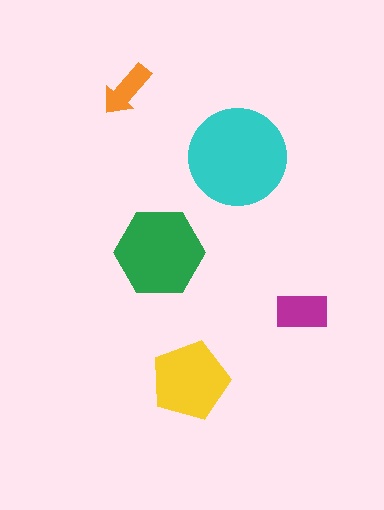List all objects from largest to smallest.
The cyan circle, the green hexagon, the yellow pentagon, the magenta rectangle, the orange arrow.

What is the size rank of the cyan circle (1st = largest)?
1st.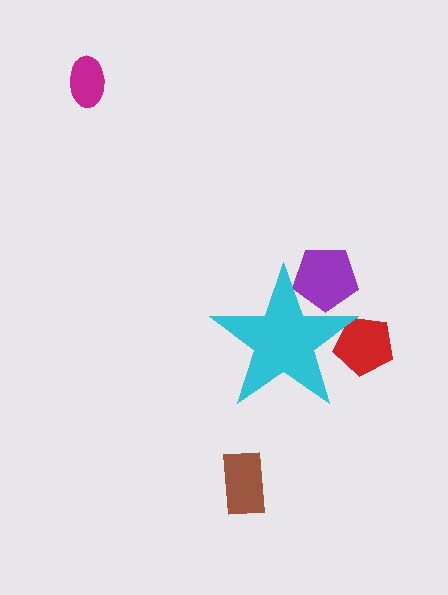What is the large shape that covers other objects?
A cyan star.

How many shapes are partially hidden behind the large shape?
2 shapes are partially hidden.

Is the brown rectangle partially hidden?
No, the brown rectangle is fully visible.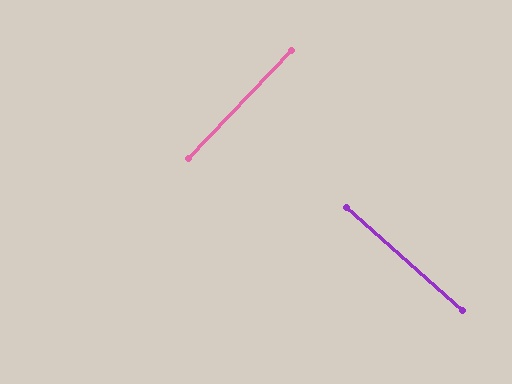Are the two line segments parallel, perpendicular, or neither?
Perpendicular — they meet at approximately 88°.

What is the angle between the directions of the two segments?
Approximately 88 degrees.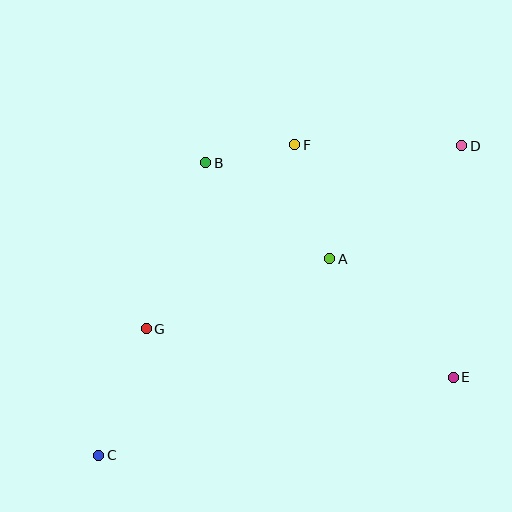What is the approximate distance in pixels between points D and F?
The distance between D and F is approximately 167 pixels.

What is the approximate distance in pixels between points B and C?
The distance between B and C is approximately 311 pixels.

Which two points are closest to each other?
Points B and F are closest to each other.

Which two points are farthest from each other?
Points C and D are farthest from each other.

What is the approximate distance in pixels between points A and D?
The distance between A and D is approximately 174 pixels.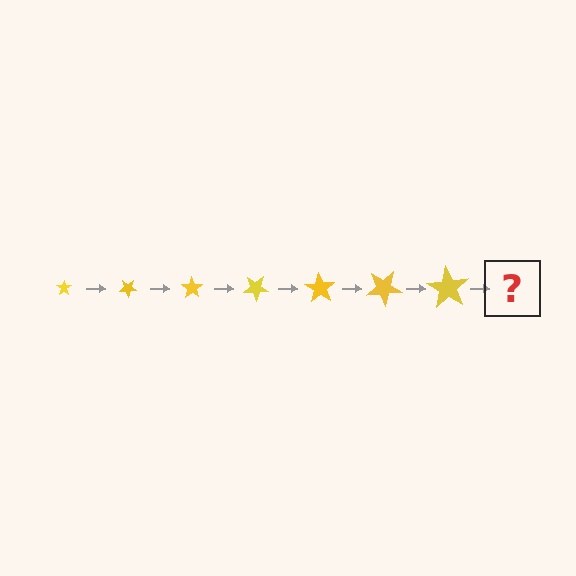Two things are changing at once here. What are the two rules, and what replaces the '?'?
The two rules are that the star grows larger each step and it rotates 35 degrees each step. The '?' should be a star, larger than the previous one and rotated 245 degrees from the start.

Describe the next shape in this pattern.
It should be a star, larger than the previous one and rotated 245 degrees from the start.